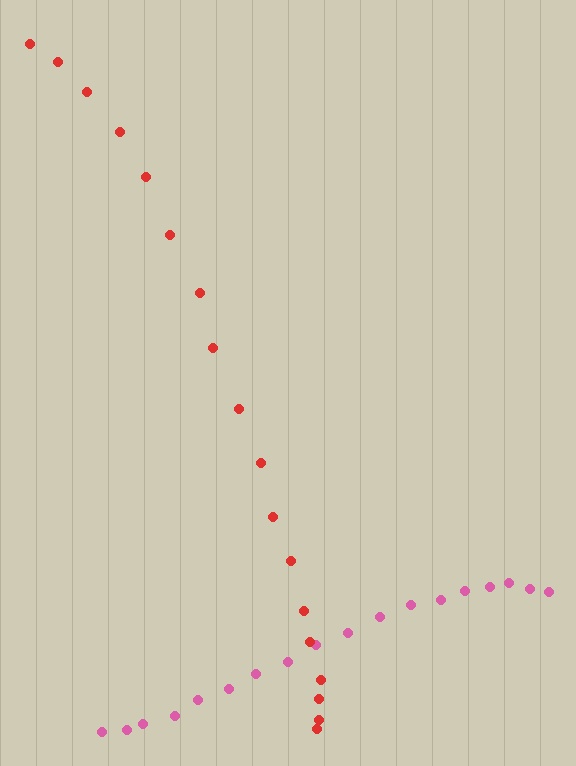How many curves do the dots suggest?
There are 2 distinct paths.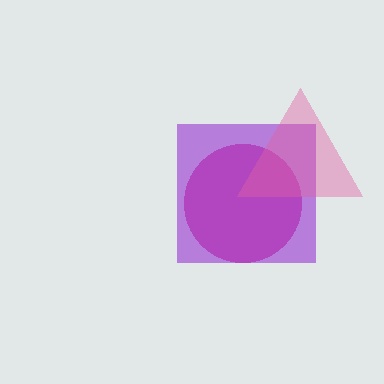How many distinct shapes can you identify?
There are 3 distinct shapes: a magenta circle, a purple square, a pink triangle.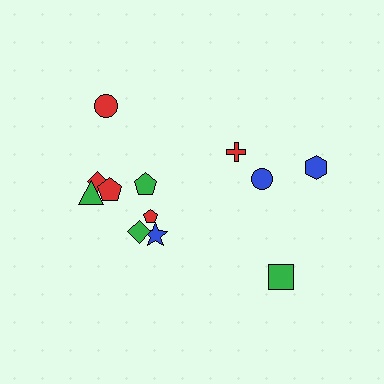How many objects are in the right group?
There are 4 objects.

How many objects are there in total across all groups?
There are 12 objects.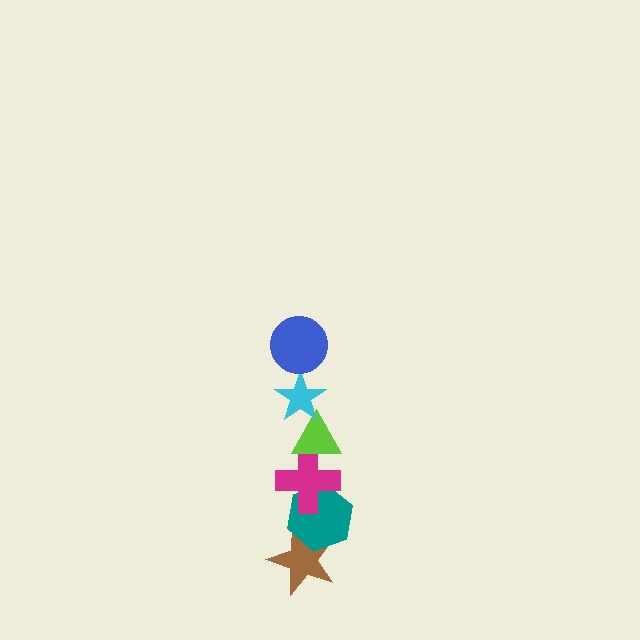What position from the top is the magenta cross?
The magenta cross is 4th from the top.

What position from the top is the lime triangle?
The lime triangle is 3rd from the top.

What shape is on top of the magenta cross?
The lime triangle is on top of the magenta cross.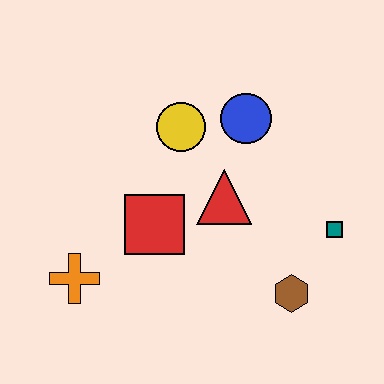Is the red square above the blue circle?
No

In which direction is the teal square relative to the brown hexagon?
The teal square is above the brown hexagon.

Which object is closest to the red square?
The red triangle is closest to the red square.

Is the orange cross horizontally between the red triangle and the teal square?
No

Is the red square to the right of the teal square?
No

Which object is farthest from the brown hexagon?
The orange cross is farthest from the brown hexagon.